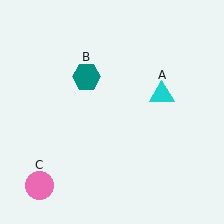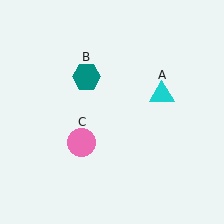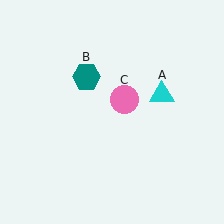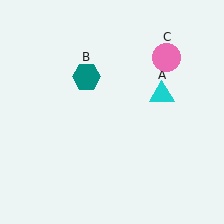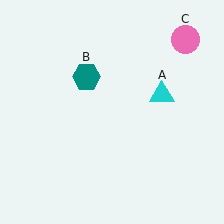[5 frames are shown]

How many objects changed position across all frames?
1 object changed position: pink circle (object C).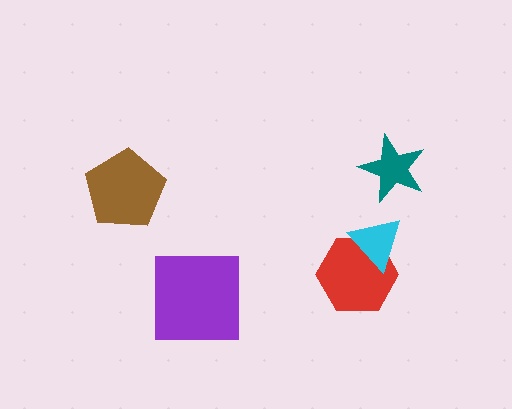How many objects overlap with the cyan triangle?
1 object overlaps with the cyan triangle.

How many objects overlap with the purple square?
0 objects overlap with the purple square.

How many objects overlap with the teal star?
0 objects overlap with the teal star.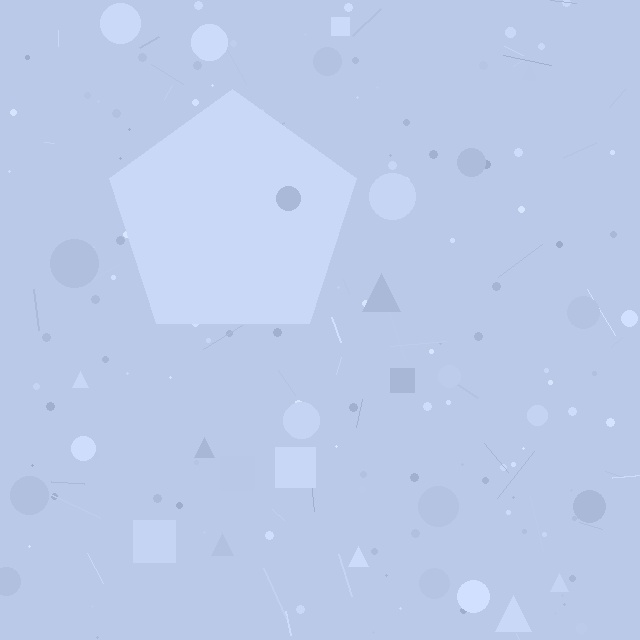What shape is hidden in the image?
A pentagon is hidden in the image.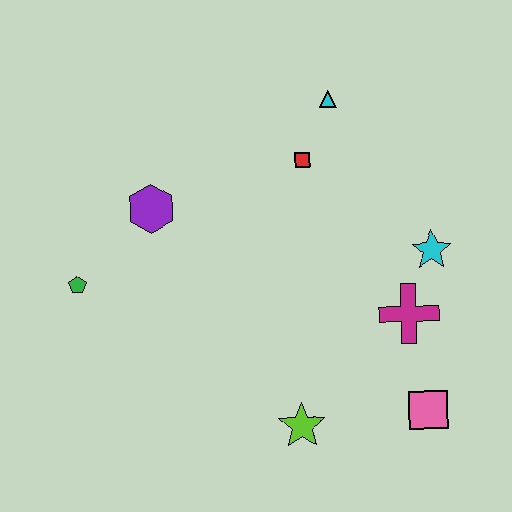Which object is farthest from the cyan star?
The green pentagon is farthest from the cyan star.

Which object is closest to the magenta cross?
The cyan star is closest to the magenta cross.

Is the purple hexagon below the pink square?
No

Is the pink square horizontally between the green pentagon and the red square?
No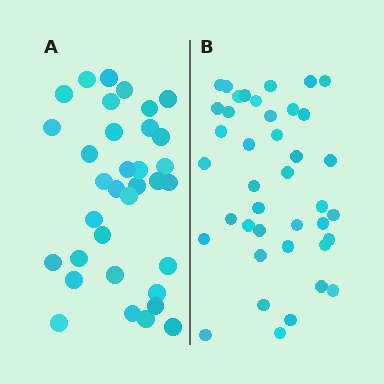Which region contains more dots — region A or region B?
Region B (the right region) has more dots.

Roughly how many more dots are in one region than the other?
Region B has about 6 more dots than region A.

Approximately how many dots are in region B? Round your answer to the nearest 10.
About 40 dots.